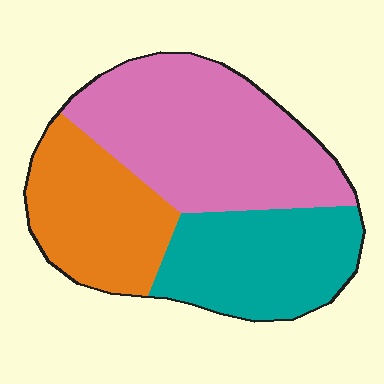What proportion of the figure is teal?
Teal takes up about one quarter (1/4) of the figure.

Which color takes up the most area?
Pink, at roughly 45%.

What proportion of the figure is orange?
Orange takes up about one quarter (1/4) of the figure.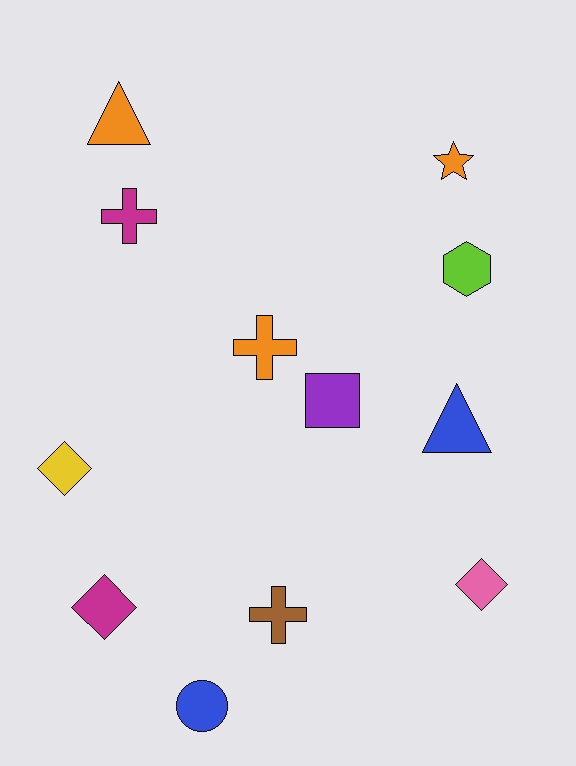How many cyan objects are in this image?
There are no cyan objects.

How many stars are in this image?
There is 1 star.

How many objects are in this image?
There are 12 objects.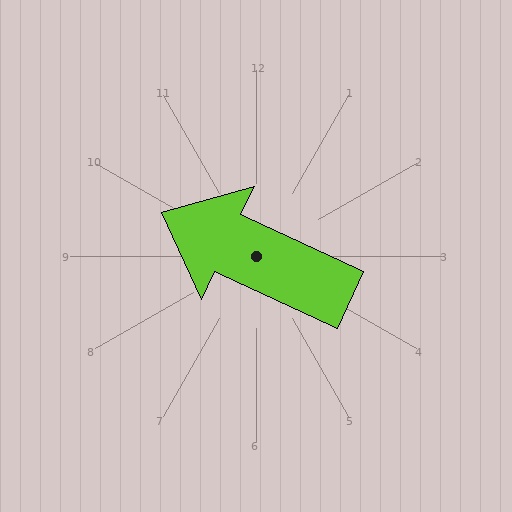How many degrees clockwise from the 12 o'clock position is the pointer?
Approximately 295 degrees.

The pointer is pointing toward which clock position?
Roughly 10 o'clock.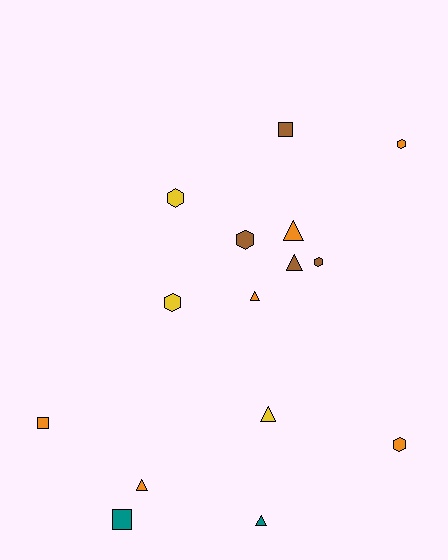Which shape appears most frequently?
Triangle, with 6 objects.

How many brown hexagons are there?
There are 2 brown hexagons.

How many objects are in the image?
There are 15 objects.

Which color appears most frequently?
Orange, with 6 objects.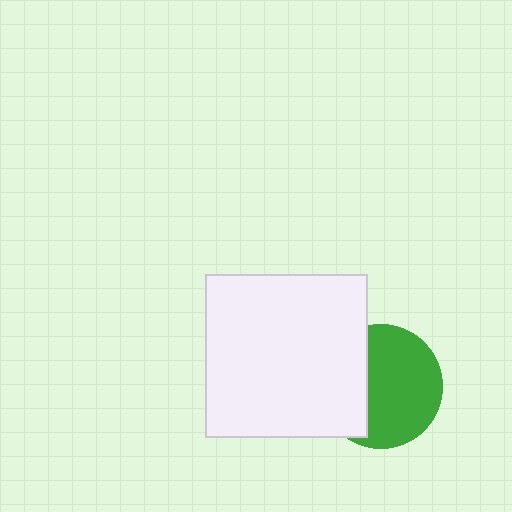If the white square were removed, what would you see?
You would see the complete green circle.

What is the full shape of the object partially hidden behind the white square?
The partially hidden object is a green circle.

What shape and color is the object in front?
The object in front is a white square.